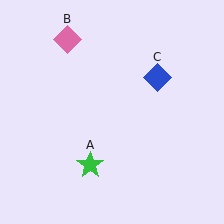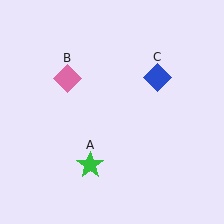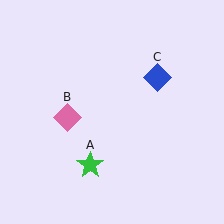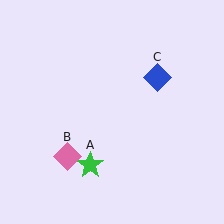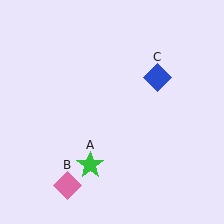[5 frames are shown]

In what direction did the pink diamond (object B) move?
The pink diamond (object B) moved down.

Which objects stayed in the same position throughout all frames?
Green star (object A) and blue diamond (object C) remained stationary.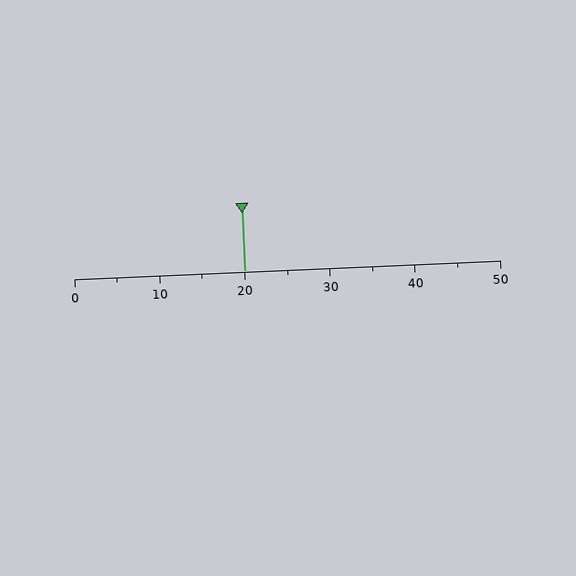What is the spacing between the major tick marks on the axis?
The major ticks are spaced 10 apart.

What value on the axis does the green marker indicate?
The marker indicates approximately 20.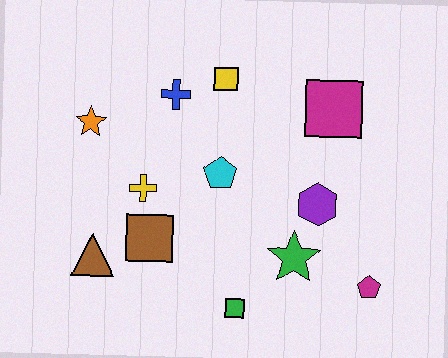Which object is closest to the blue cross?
The yellow square is closest to the blue cross.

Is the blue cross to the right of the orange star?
Yes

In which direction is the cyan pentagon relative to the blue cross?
The cyan pentagon is below the blue cross.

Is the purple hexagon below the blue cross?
Yes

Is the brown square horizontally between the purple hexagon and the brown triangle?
Yes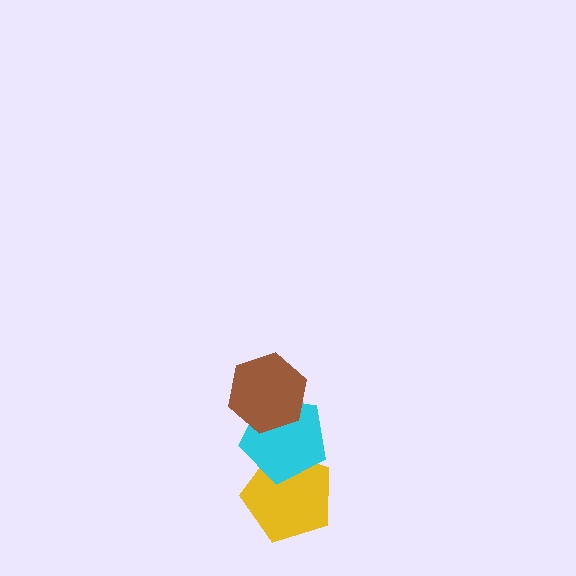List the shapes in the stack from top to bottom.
From top to bottom: the brown hexagon, the cyan pentagon, the yellow pentagon.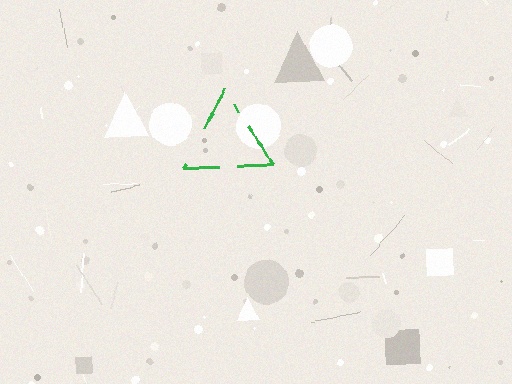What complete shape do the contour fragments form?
The contour fragments form a triangle.